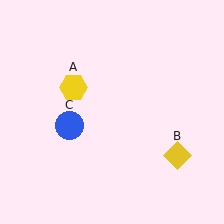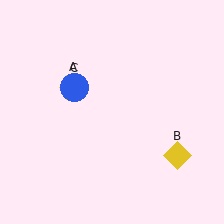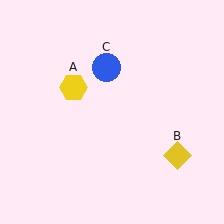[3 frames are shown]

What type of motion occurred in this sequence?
The blue circle (object C) rotated clockwise around the center of the scene.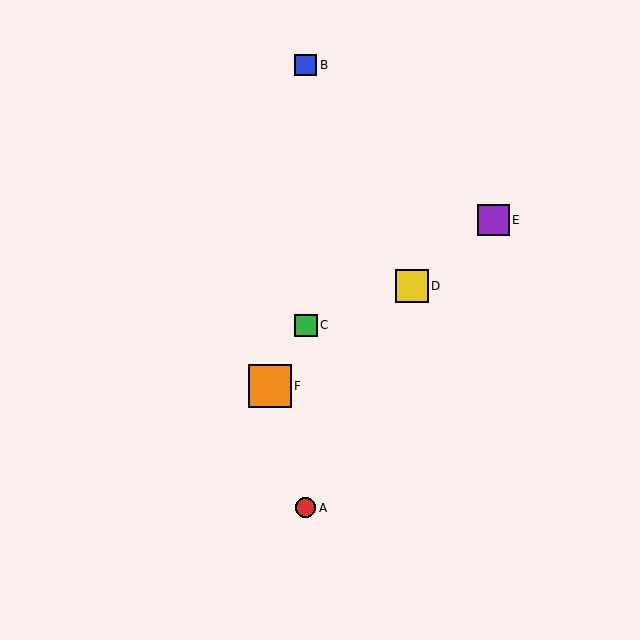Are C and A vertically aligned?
Yes, both are at x≈306.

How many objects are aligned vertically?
3 objects (A, B, C) are aligned vertically.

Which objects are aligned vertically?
Objects A, B, C are aligned vertically.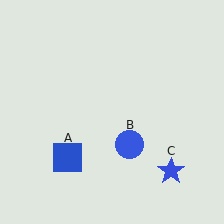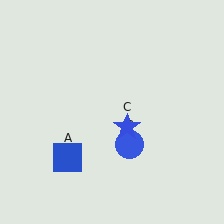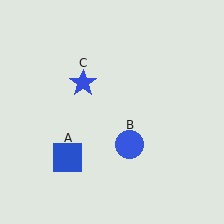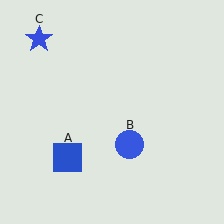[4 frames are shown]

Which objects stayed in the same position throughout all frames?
Blue square (object A) and blue circle (object B) remained stationary.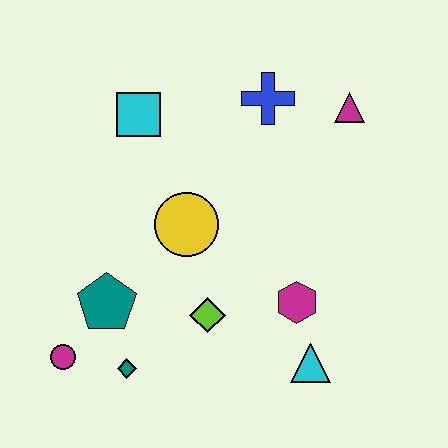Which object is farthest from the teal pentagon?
The magenta triangle is farthest from the teal pentagon.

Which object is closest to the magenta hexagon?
The cyan triangle is closest to the magenta hexagon.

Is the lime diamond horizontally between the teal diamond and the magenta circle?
No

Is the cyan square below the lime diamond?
No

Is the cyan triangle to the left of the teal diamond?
No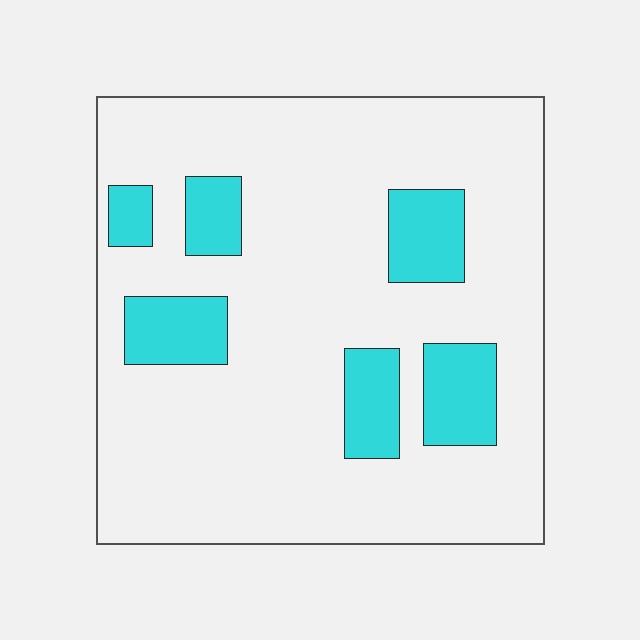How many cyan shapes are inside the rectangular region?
6.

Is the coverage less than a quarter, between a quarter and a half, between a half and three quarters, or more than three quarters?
Less than a quarter.